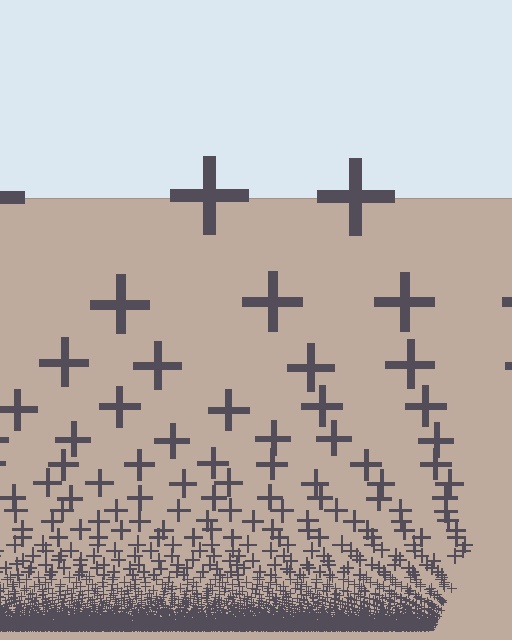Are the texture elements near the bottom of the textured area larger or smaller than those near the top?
Smaller. The gradient is inverted — elements near the bottom are smaller and denser.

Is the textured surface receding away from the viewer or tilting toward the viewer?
The surface appears to tilt toward the viewer. Texture elements get larger and sparser toward the top.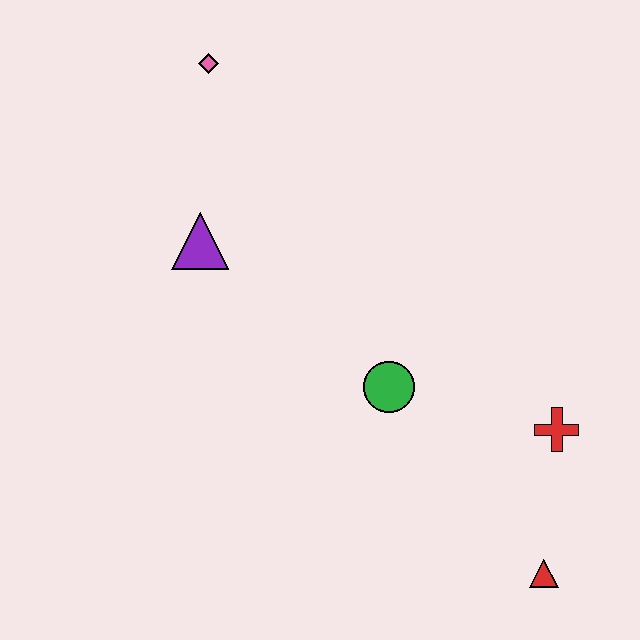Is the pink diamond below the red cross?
No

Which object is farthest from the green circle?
The pink diamond is farthest from the green circle.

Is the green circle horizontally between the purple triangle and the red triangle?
Yes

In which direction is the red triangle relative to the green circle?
The red triangle is below the green circle.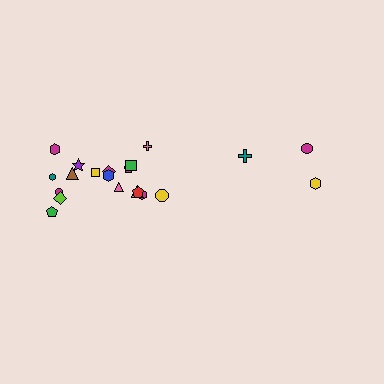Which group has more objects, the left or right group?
The left group.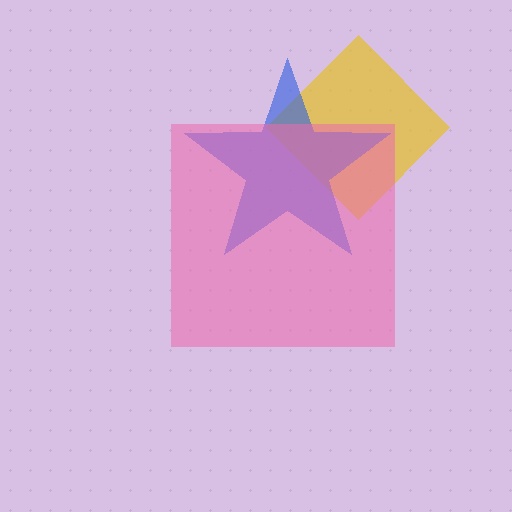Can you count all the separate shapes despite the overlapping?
Yes, there are 3 separate shapes.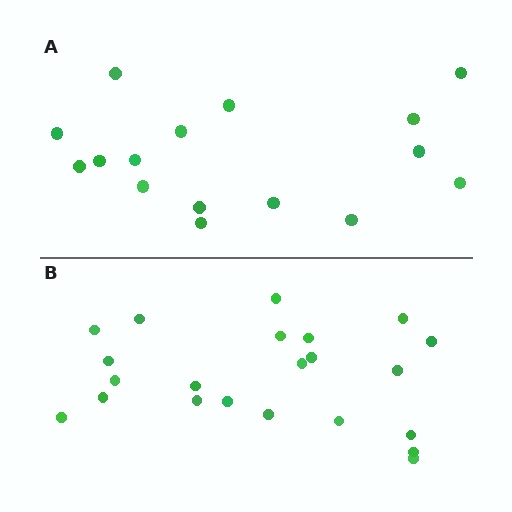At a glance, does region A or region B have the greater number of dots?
Region B (the bottom region) has more dots.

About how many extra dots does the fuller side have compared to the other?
Region B has about 6 more dots than region A.